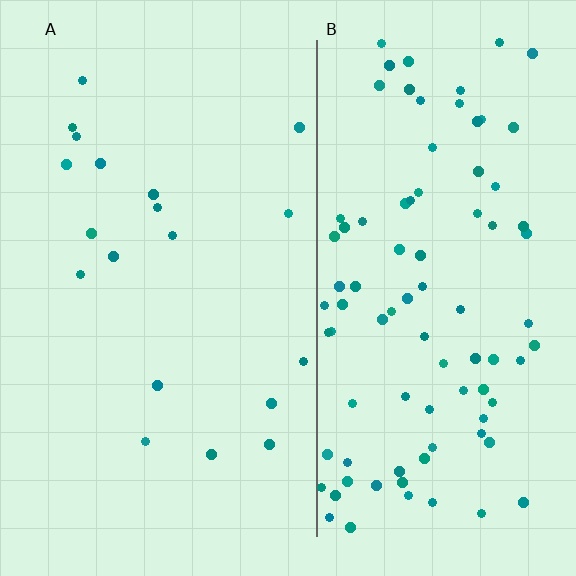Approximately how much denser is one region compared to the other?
Approximately 4.8× — region B over region A.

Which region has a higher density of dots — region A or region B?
B (the right).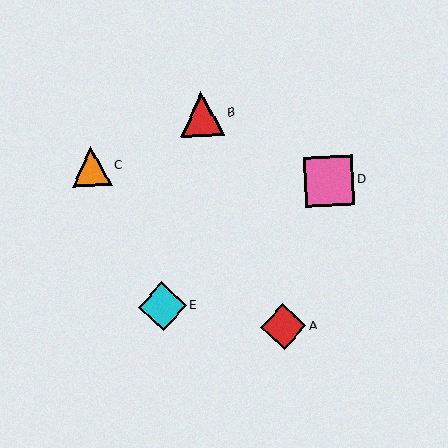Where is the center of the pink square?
The center of the pink square is at (329, 181).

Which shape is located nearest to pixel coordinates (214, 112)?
The red triangle (labeled B) at (202, 114) is nearest to that location.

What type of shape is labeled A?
Shape A is a red diamond.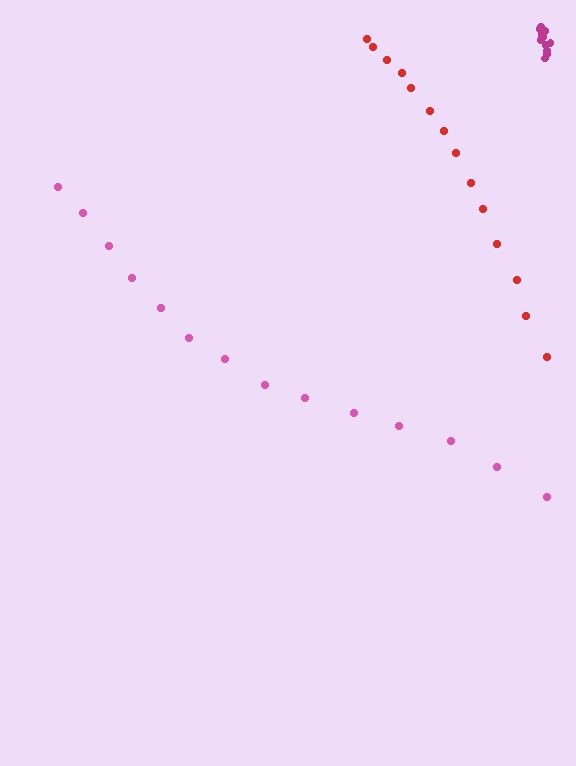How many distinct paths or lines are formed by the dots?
There are 3 distinct paths.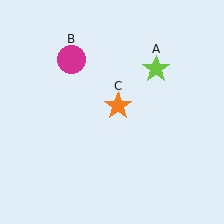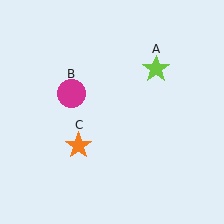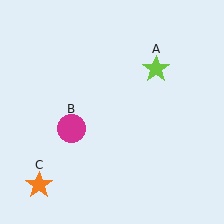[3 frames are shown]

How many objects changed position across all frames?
2 objects changed position: magenta circle (object B), orange star (object C).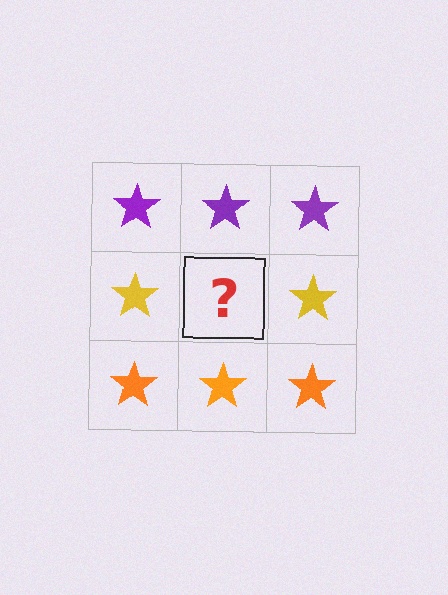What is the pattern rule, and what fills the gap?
The rule is that each row has a consistent color. The gap should be filled with a yellow star.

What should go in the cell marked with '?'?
The missing cell should contain a yellow star.